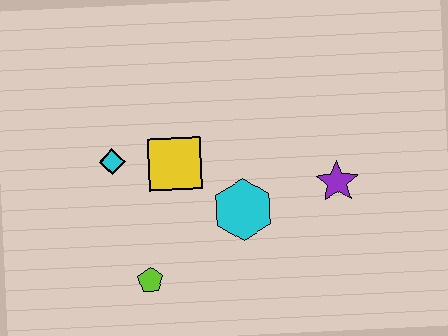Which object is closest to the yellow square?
The cyan diamond is closest to the yellow square.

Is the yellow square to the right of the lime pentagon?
Yes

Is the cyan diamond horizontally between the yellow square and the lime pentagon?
No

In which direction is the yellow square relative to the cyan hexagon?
The yellow square is to the left of the cyan hexagon.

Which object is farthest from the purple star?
The cyan diamond is farthest from the purple star.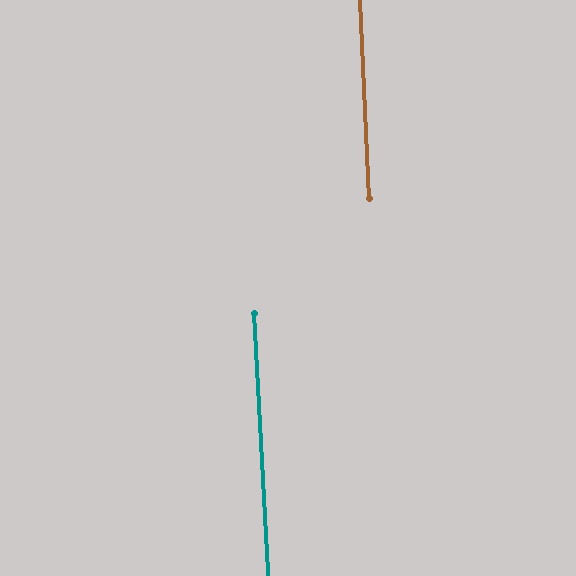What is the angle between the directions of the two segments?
Approximately 0 degrees.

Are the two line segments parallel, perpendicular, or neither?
Parallel — their directions differ by only 0.4°.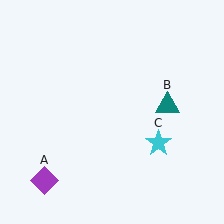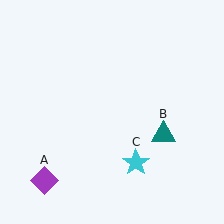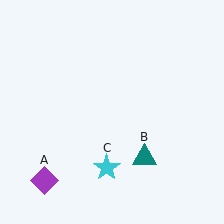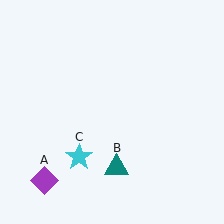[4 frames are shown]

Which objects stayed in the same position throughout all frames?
Purple diamond (object A) remained stationary.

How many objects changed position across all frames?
2 objects changed position: teal triangle (object B), cyan star (object C).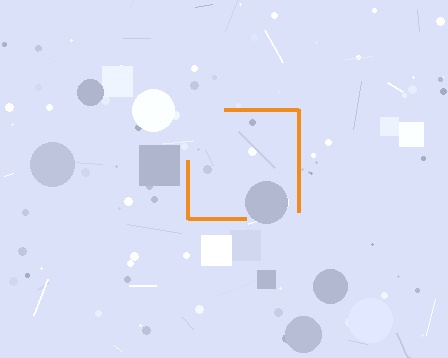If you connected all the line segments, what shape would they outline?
They would outline a square.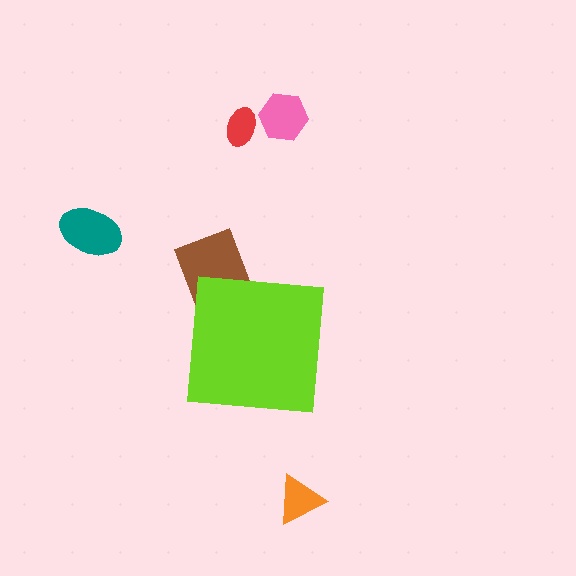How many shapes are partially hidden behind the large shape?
1 shape is partially hidden.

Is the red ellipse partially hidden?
No, the red ellipse is fully visible.